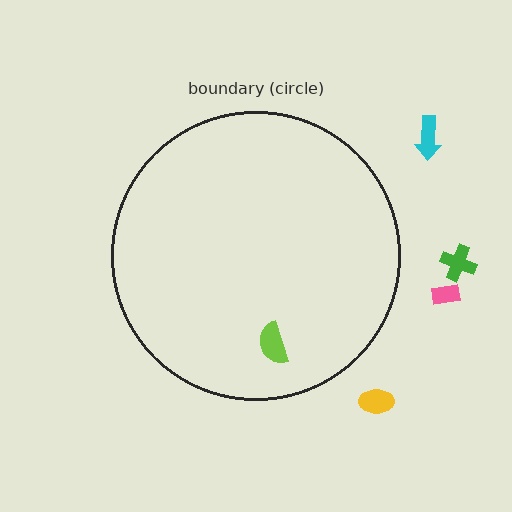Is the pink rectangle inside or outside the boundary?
Outside.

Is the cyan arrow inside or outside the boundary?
Outside.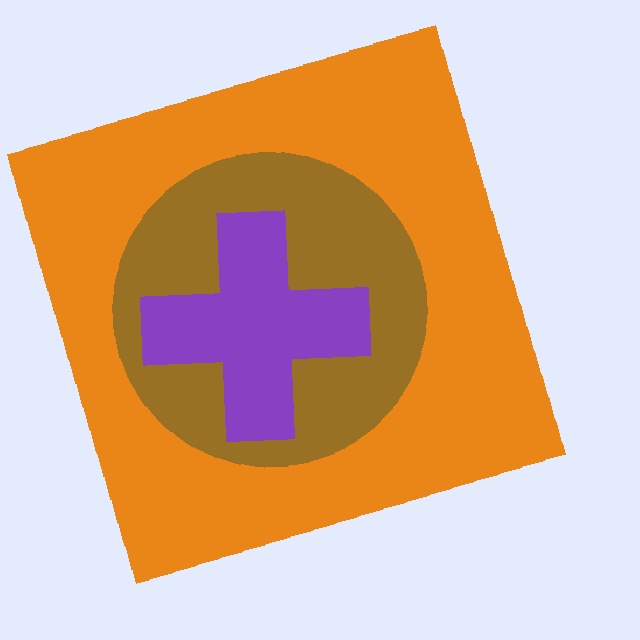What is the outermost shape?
The orange square.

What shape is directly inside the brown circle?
The purple cross.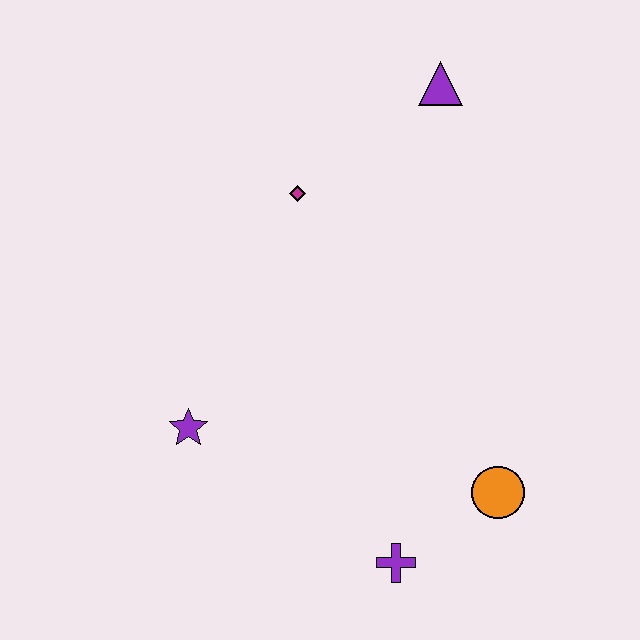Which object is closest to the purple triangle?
The magenta diamond is closest to the purple triangle.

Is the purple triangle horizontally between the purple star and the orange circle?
Yes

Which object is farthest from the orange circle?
The purple triangle is farthest from the orange circle.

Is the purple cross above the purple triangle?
No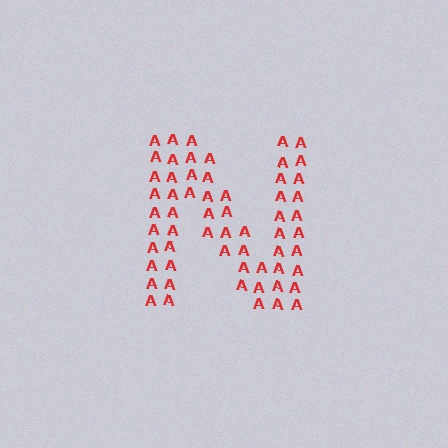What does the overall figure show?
The overall figure shows the letter N.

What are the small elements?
The small elements are letter A's.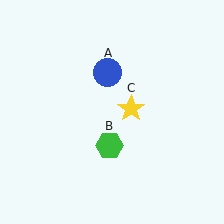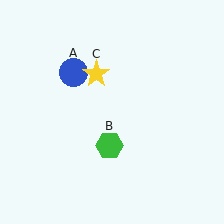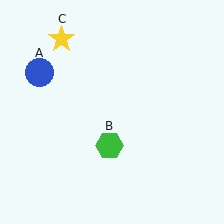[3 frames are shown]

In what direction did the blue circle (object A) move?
The blue circle (object A) moved left.